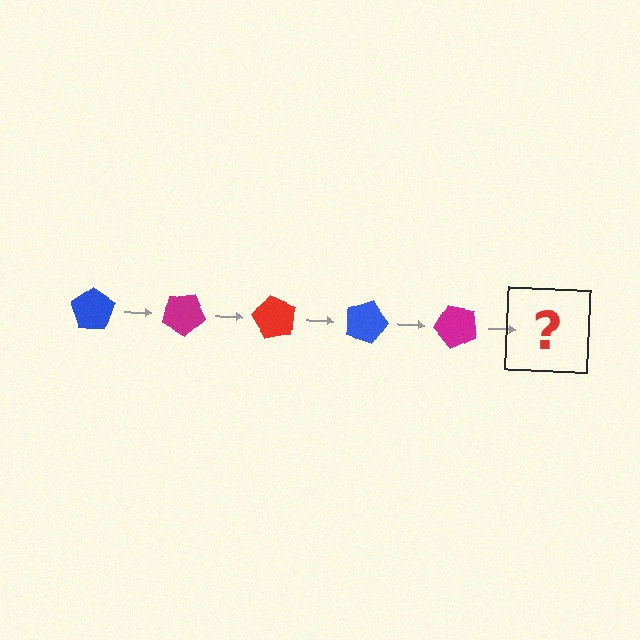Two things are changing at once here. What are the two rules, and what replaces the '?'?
The two rules are that it rotates 30 degrees each step and the color cycles through blue, magenta, and red. The '?' should be a red pentagon, rotated 150 degrees from the start.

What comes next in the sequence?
The next element should be a red pentagon, rotated 150 degrees from the start.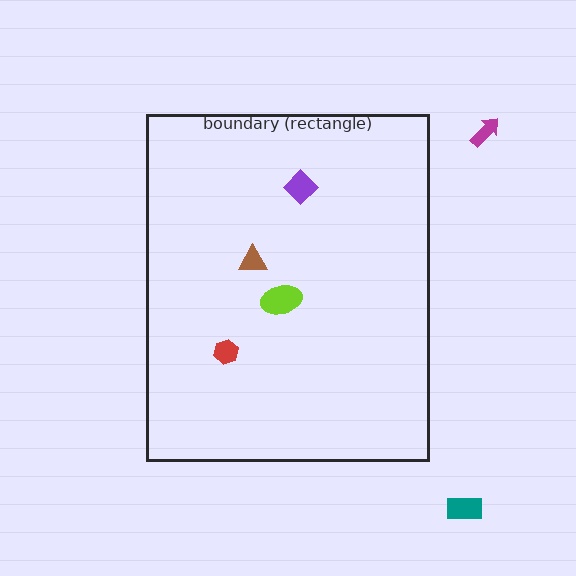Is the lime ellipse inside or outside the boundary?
Inside.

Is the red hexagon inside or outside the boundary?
Inside.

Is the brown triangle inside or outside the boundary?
Inside.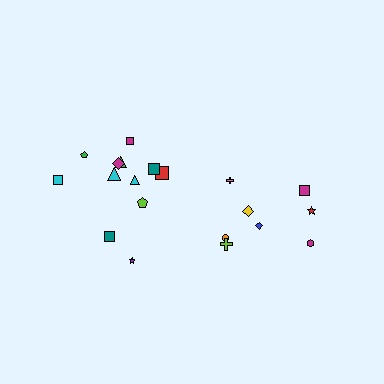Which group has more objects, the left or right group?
The left group.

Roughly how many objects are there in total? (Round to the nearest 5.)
Roughly 20 objects in total.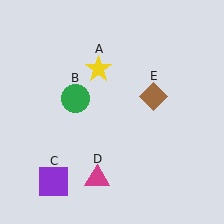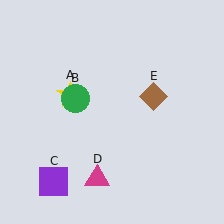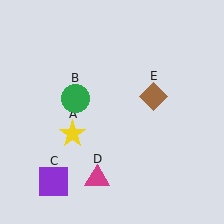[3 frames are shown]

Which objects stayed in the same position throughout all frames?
Green circle (object B) and purple square (object C) and magenta triangle (object D) and brown diamond (object E) remained stationary.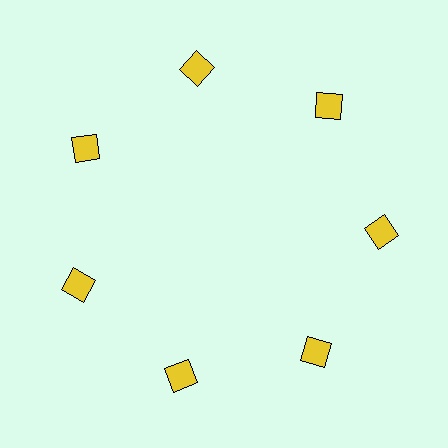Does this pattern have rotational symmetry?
Yes, this pattern has 7-fold rotational symmetry. It looks the same after rotating 51 degrees around the center.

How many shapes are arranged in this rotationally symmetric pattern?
There are 7 shapes, arranged in 7 groups of 1.